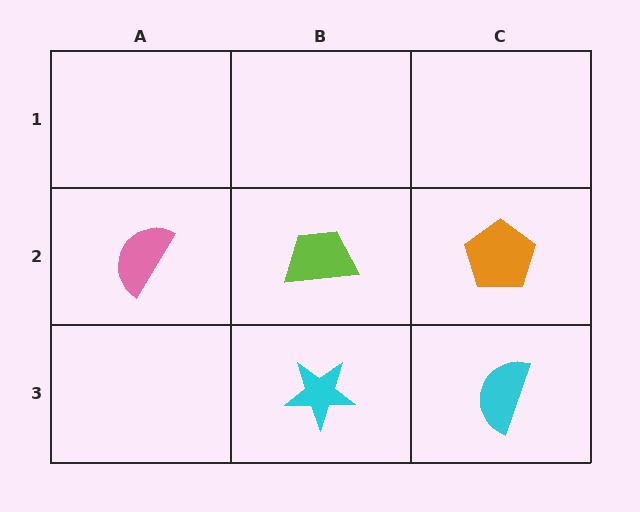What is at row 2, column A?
A pink semicircle.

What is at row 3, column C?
A cyan semicircle.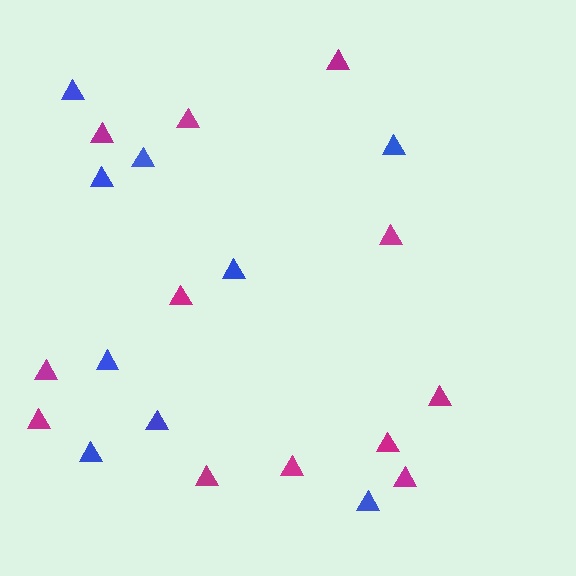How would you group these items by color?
There are 2 groups: one group of magenta triangles (12) and one group of blue triangles (9).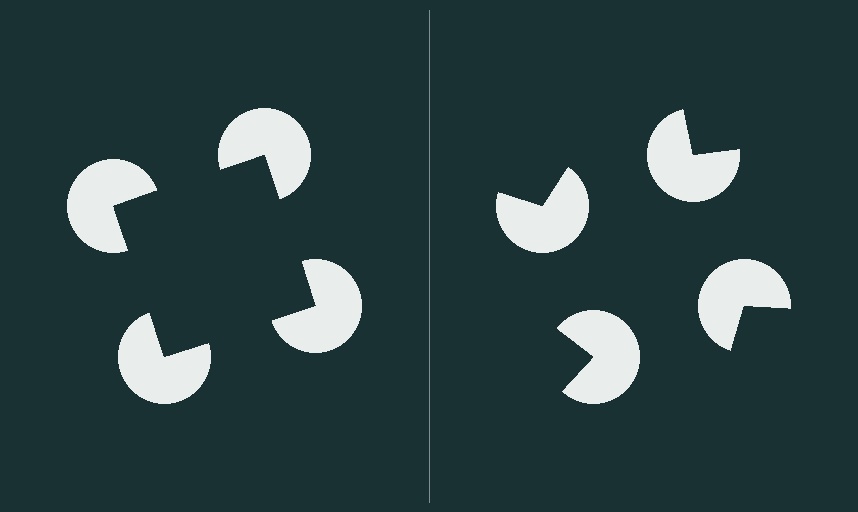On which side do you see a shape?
An illusory square appears on the left side. On the right side the wedge cuts are rotated, so no coherent shape forms.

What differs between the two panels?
The pac-man discs are positioned identically on both sides; only the wedge orientations differ. On the left they align to a square; on the right they are misaligned.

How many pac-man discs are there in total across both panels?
8 — 4 on each side.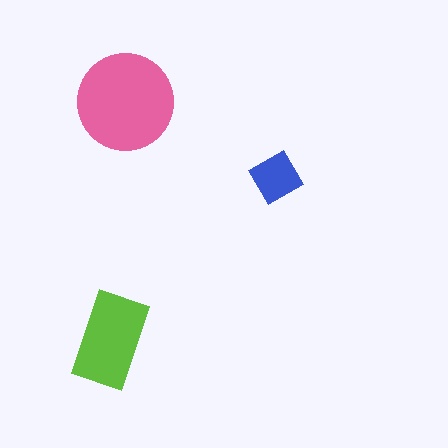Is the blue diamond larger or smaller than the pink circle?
Smaller.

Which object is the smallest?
The blue diamond.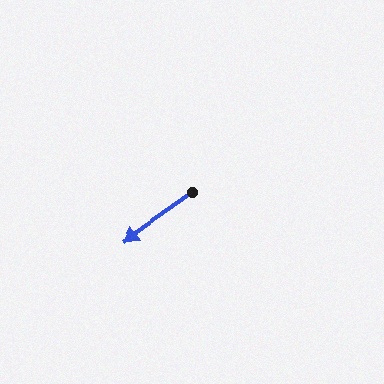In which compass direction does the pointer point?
Southwest.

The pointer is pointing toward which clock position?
Roughly 8 o'clock.